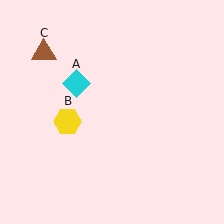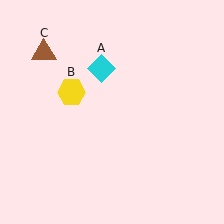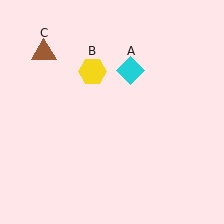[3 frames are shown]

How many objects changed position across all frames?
2 objects changed position: cyan diamond (object A), yellow hexagon (object B).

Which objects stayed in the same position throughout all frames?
Brown triangle (object C) remained stationary.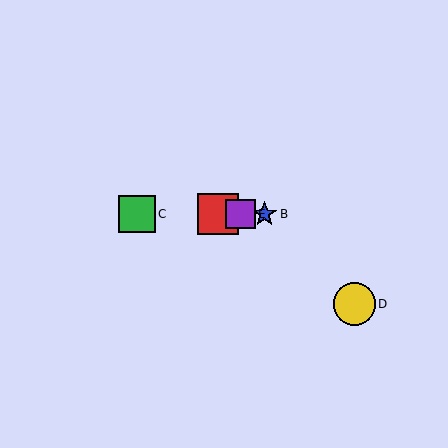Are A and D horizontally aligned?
No, A is at y≈214 and D is at y≈304.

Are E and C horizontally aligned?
Yes, both are at y≈214.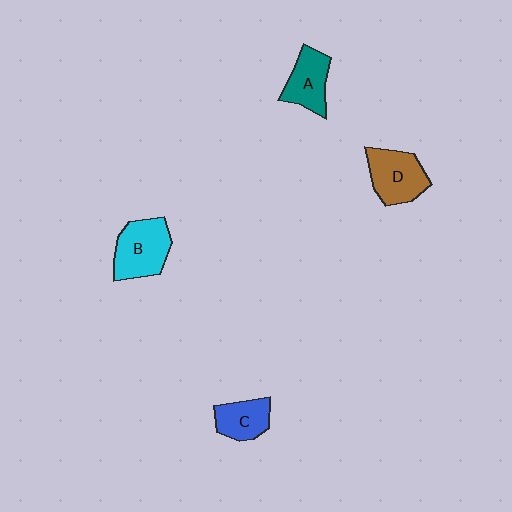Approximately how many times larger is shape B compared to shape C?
Approximately 1.5 times.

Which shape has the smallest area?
Shape C (blue).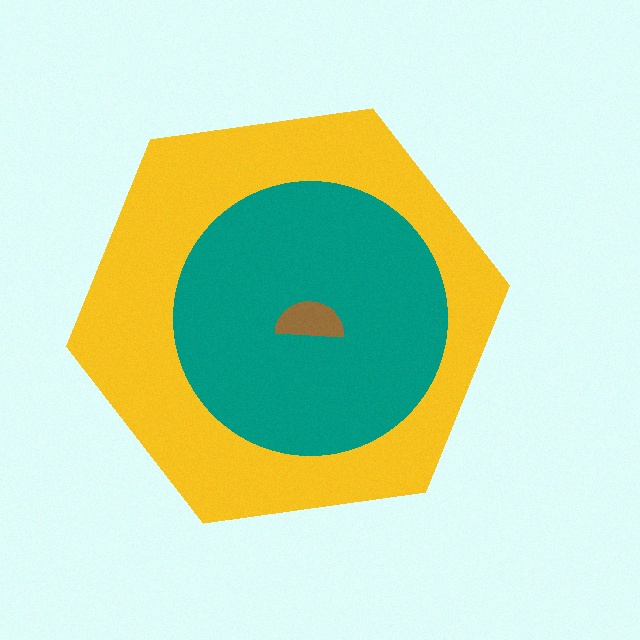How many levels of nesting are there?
3.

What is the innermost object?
The brown semicircle.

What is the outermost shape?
The yellow hexagon.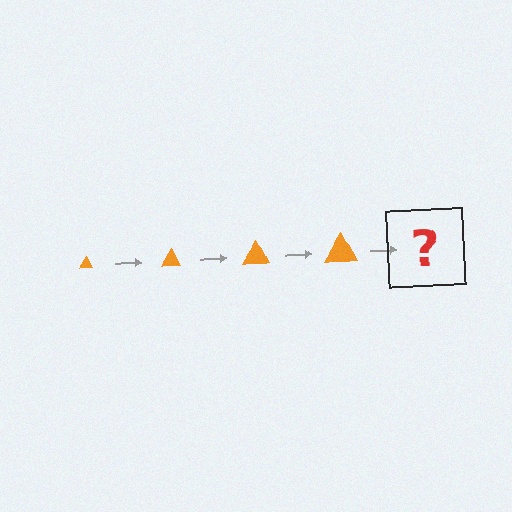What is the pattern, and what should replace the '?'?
The pattern is that the triangle gets progressively larger each step. The '?' should be an orange triangle, larger than the previous one.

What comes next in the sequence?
The next element should be an orange triangle, larger than the previous one.